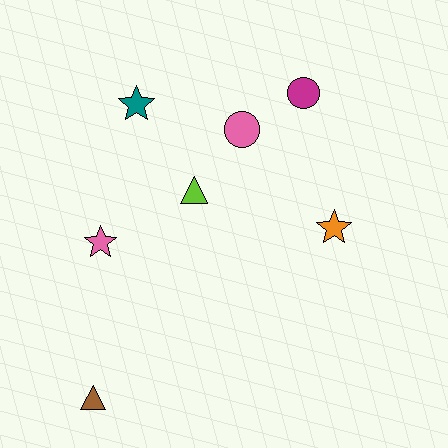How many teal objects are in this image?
There is 1 teal object.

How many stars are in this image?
There are 3 stars.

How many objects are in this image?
There are 7 objects.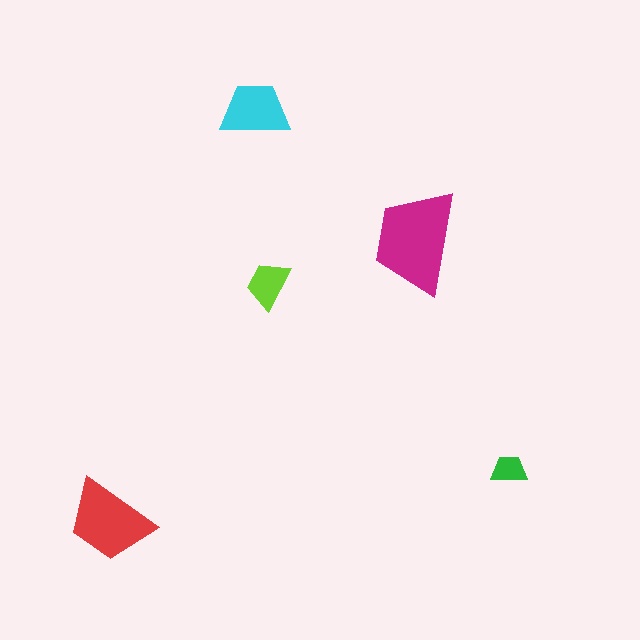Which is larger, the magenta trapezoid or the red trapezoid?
The magenta one.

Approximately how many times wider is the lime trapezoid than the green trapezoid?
About 1.5 times wider.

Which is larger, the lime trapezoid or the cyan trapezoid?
The cyan one.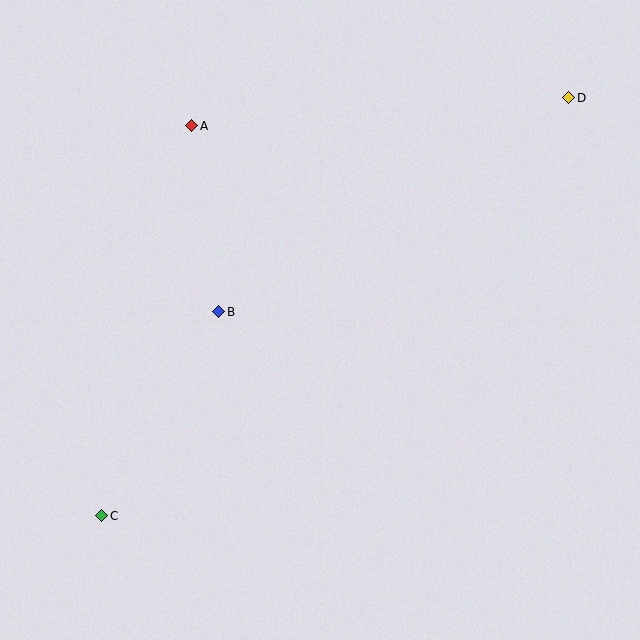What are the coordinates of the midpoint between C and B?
The midpoint between C and B is at (160, 414).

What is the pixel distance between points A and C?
The distance between A and C is 400 pixels.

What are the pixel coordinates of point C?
Point C is at (102, 516).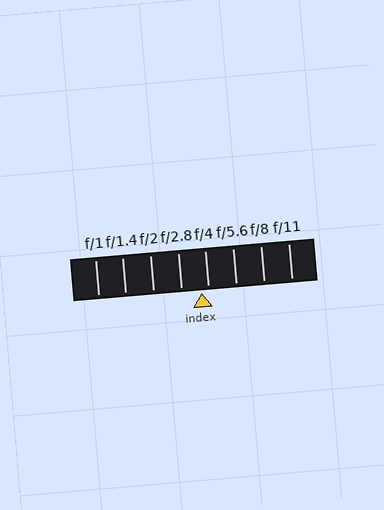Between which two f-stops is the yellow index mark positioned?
The index mark is between f/2.8 and f/4.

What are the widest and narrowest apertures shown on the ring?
The widest aperture shown is f/1 and the narrowest is f/11.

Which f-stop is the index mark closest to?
The index mark is closest to f/4.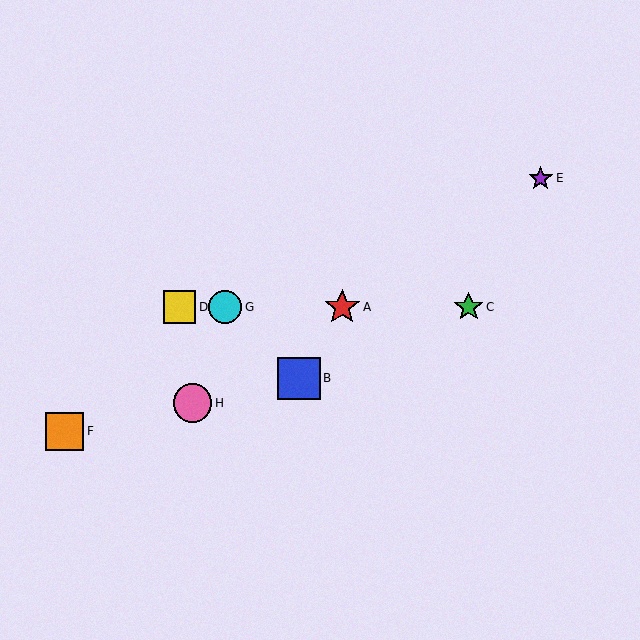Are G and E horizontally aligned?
No, G is at y≈307 and E is at y≈178.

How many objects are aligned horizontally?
4 objects (A, C, D, G) are aligned horizontally.